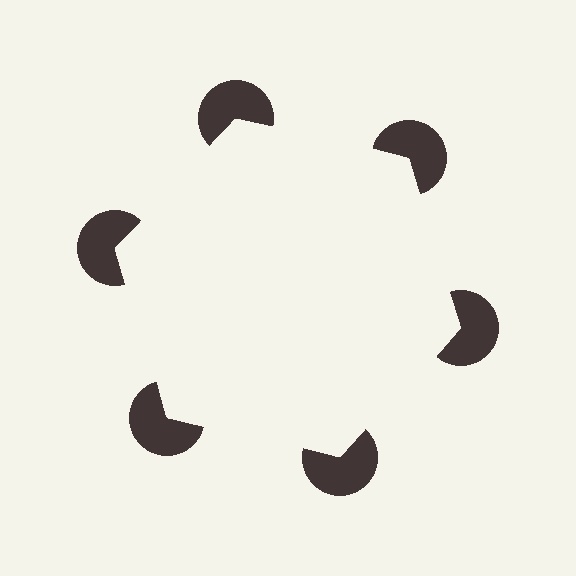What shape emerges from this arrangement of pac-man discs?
An illusory hexagon — its edges are inferred from the aligned wedge cuts in the pac-man discs, not physically drawn.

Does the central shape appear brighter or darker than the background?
It typically appears slightly brighter than the background, even though no actual brightness change is drawn.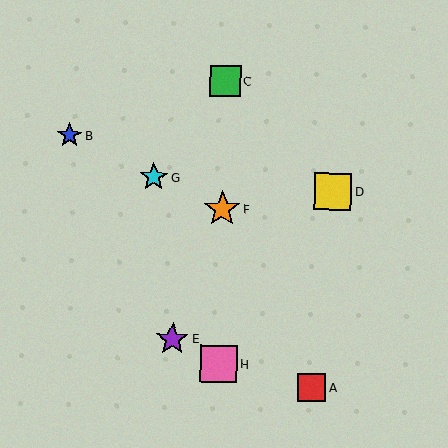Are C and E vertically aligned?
No, C is at x≈225 and E is at x≈172.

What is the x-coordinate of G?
Object G is at x≈154.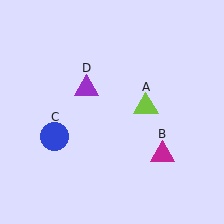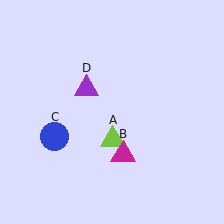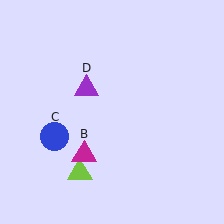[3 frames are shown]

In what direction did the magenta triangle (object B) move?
The magenta triangle (object B) moved left.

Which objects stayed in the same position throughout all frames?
Blue circle (object C) and purple triangle (object D) remained stationary.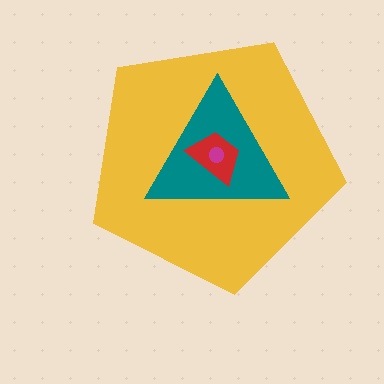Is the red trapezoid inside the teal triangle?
Yes.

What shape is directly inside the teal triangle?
The red trapezoid.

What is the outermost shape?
The yellow pentagon.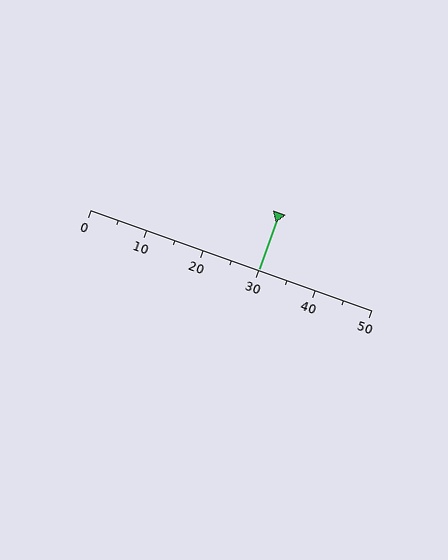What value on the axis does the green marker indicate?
The marker indicates approximately 30.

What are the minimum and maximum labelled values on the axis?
The axis runs from 0 to 50.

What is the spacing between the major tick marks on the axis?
The major ticks are spaced 10 apart.